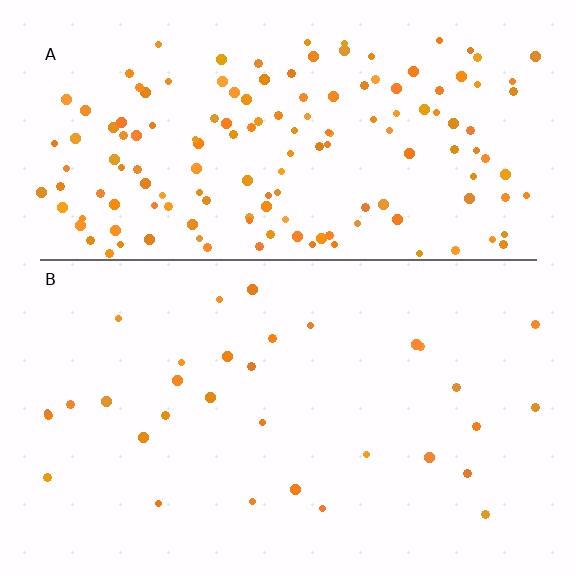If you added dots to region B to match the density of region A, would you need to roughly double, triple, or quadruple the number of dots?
Approximately quadruple.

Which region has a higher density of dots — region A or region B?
A (the top).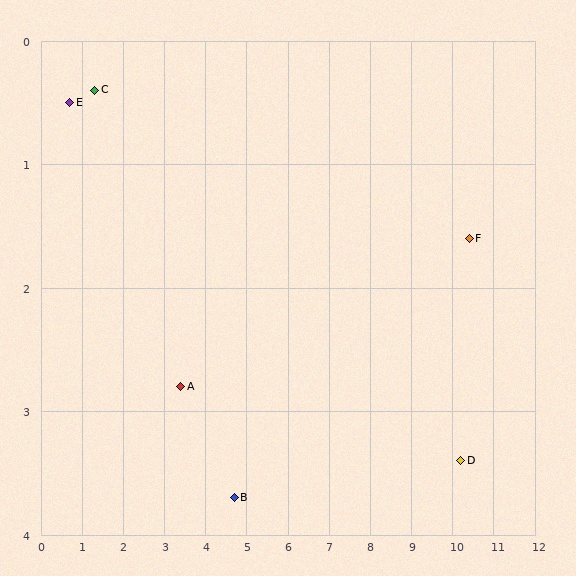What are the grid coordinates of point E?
Point E is at approximately (0.7, 0.5).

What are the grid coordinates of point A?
Point A is at approximately (3.4, 2.8).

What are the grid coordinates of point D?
Point D is at approximately (10.2, 3.4).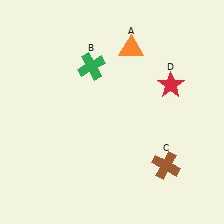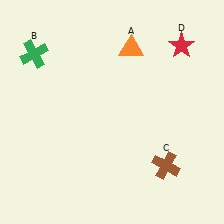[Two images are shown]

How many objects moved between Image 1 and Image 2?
2 objects moved between the two images.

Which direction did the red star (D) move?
The red star (D) moved up.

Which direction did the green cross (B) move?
The green cross (B) moved left.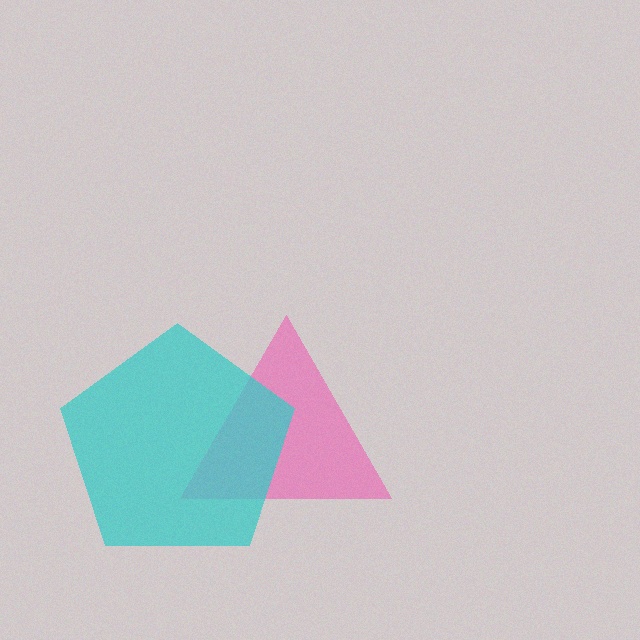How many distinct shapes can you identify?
There are 2 distinct shapes: a pink triangle, a cyan pentagon.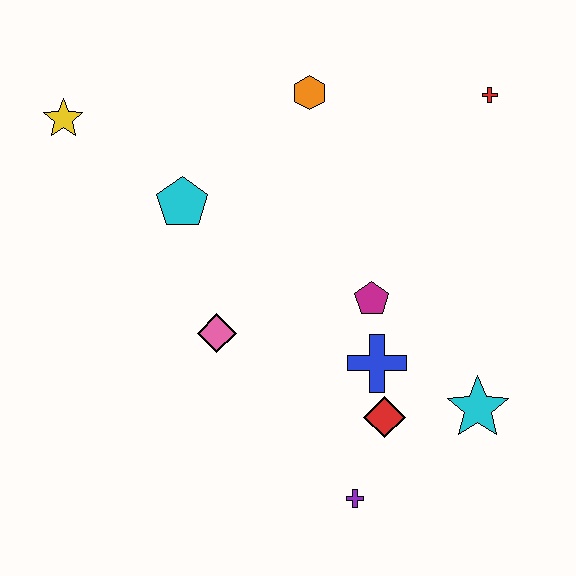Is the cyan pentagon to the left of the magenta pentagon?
Yes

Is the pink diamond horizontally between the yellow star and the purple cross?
Yes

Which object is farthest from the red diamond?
The yellow star is farthest from the red diamond.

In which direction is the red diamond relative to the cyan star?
The red diamond is to the left of the cyan star.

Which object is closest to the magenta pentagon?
The blue cross is closest to the magenta pentagon.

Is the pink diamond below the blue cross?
No